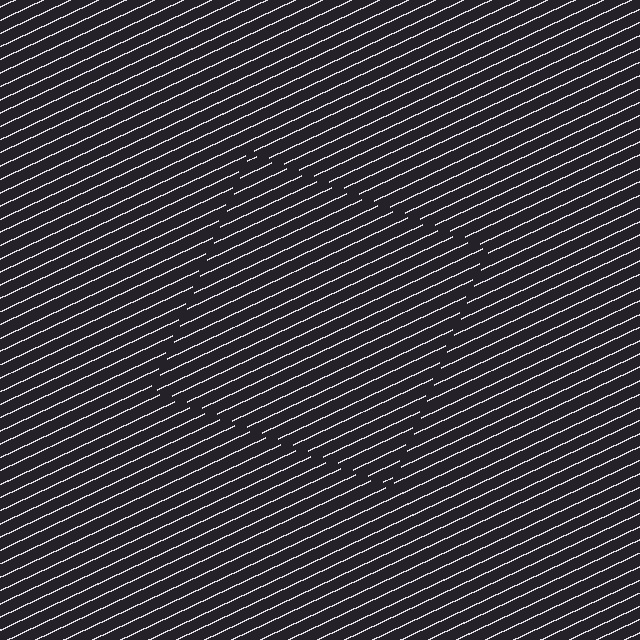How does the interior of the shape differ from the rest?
The interior of the shape contains the same grating, shifted by half a period — the contour is defined by the phase discontinuity where line-ends from the inner and outer gratings abut.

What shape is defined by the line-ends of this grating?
An illusory square. The interior of the shape contains the same grating, shifted by half a period — the contour is defined by the phase discontinuity where line-ends from the inner and outer gratings abut.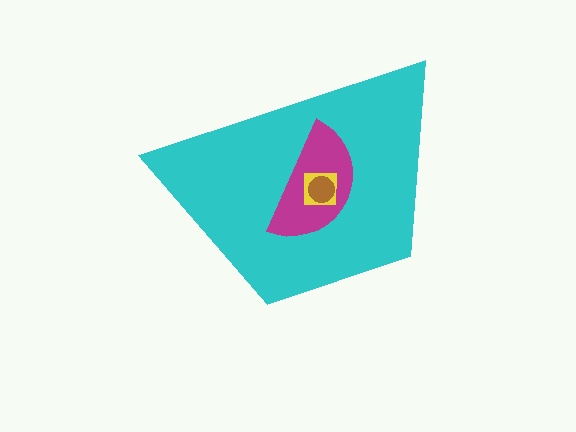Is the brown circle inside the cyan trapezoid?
Yes.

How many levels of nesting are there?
4.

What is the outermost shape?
The cyan trapezoid.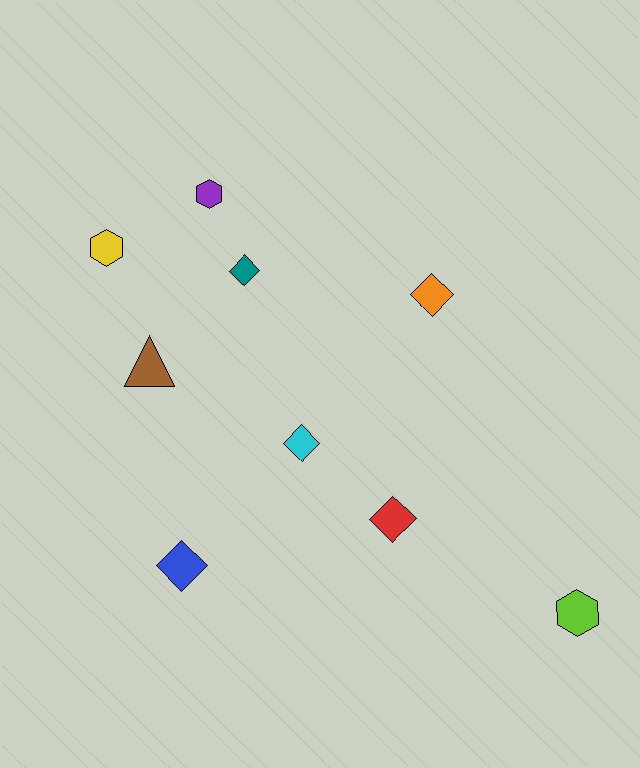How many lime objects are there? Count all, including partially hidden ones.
There is 1 lime object.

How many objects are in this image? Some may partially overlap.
There are 9 objects.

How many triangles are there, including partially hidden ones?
There is 1 triangle.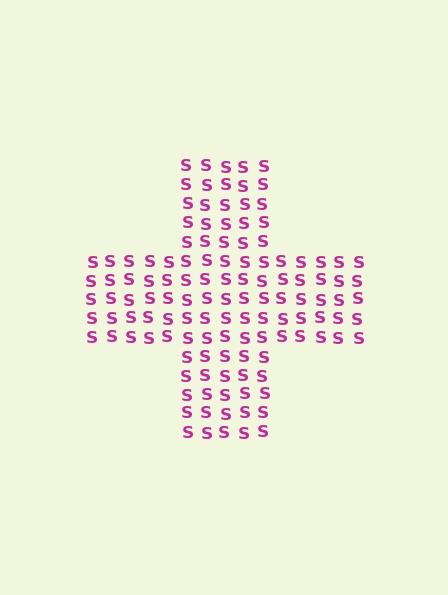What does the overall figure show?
The overall figure shows a cross.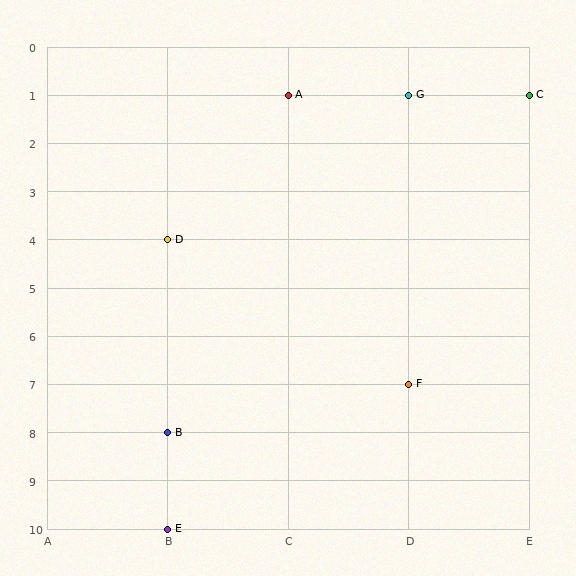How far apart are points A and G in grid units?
Points A and G are 1 column apart.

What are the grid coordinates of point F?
Point F is at grid coordinates (D, 7).